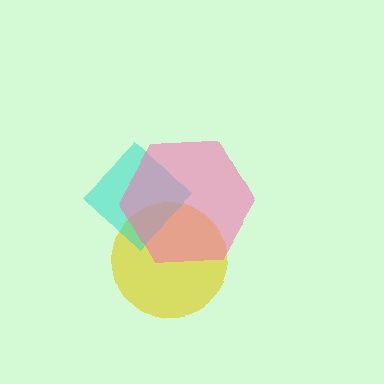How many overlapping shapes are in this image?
There are 3 overlapping shapes in the image.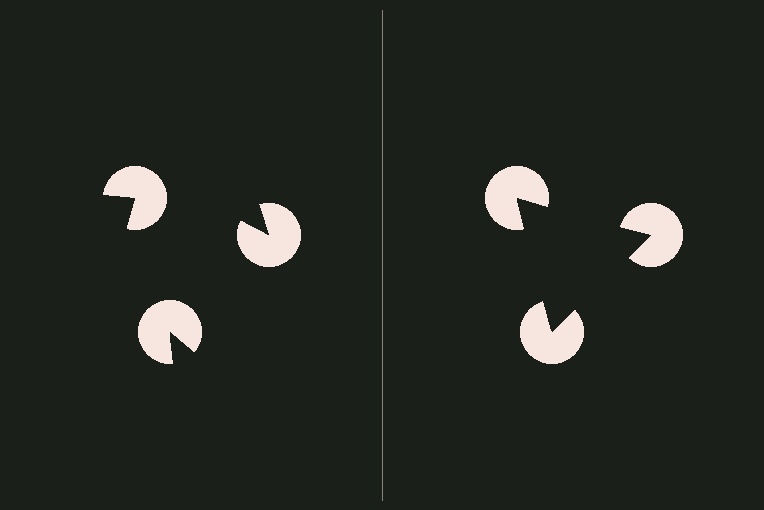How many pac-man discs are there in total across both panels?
6 — 3 on each side.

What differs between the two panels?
The pac-man discs are positioned identically on both sides; only the wedge orientations differ. On the right they align to a triangle; on the left they are misaligned.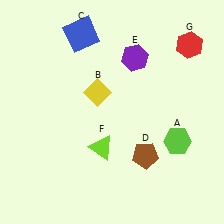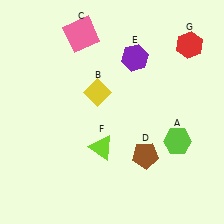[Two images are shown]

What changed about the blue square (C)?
In Image 1, C is blue. In Image 2, it changed to pink.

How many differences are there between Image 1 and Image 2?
There is 1 difference between the two images.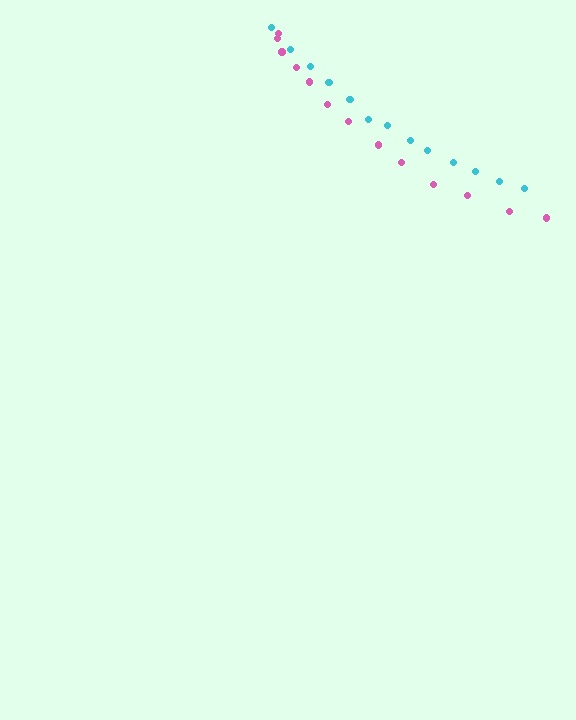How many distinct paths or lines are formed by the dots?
There are 2 distinct paths.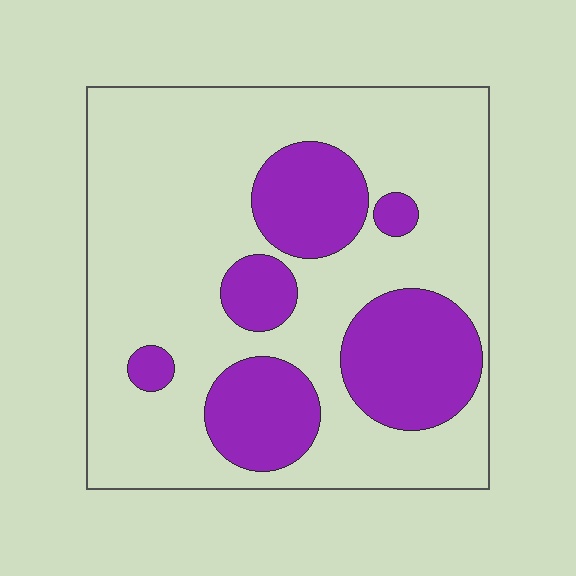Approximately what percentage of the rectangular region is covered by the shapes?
Approximately 30%.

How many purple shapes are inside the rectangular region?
6.